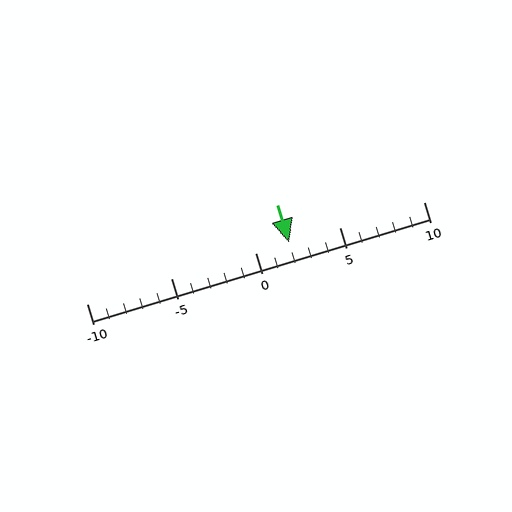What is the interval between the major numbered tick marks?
The major tick marks are spaced 5 units apart.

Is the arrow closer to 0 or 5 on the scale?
The arrow is closer to 0.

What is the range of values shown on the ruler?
The ruler shows values from -10 to 10.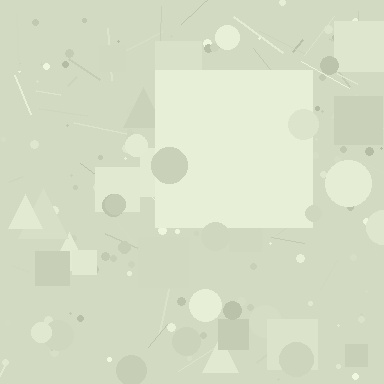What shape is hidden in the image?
A square is hidden in the image.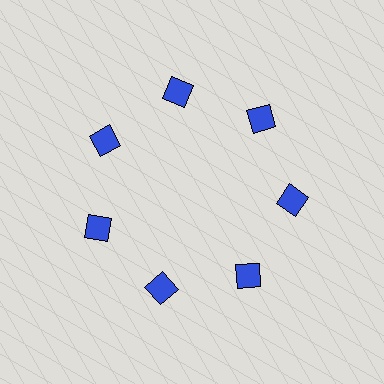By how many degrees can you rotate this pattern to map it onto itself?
The pattern maps onto itself every 51 degrees of rotation.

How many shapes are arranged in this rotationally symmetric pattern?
There are 7 shapes, arranged in 7 groups of 1.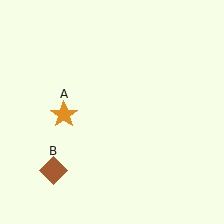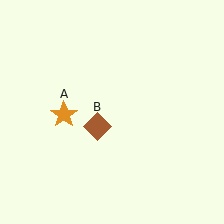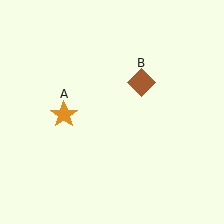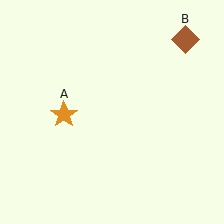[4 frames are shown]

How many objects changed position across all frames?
1 object changed position: brown diamond (object B).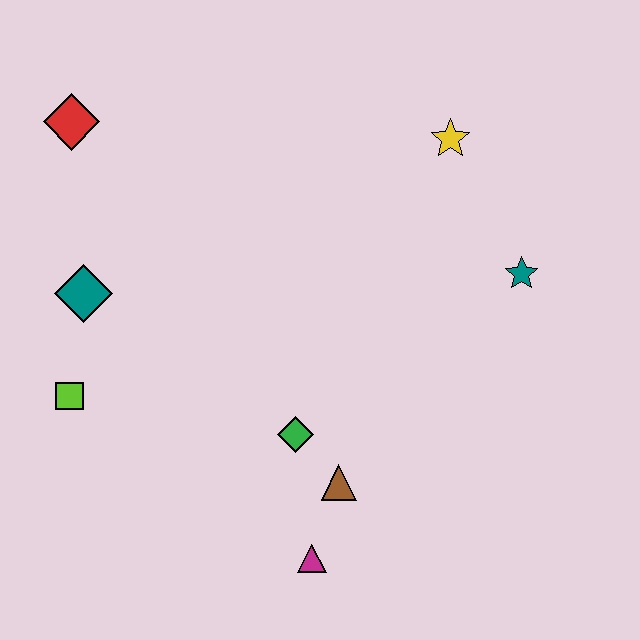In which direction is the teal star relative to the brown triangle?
The teal star is above the brown triangle.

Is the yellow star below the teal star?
No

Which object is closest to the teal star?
The yellow star is closest to the teal star.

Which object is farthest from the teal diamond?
The teal star is farthest from the teal diamond.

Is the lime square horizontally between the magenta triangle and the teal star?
No